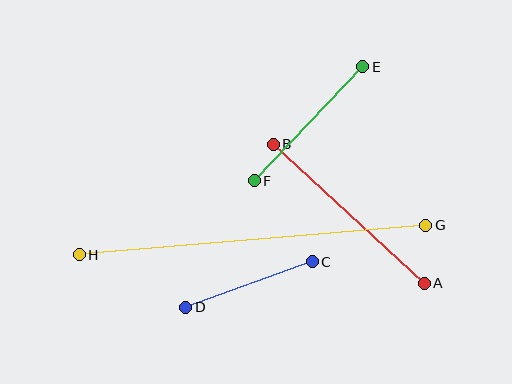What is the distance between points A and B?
The distance is approximately 205 pixels.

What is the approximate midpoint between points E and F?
The midpoint is at approximately (308, 124) pixels.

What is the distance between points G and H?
The distance is approximately 348 pixels.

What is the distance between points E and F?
The distance is approximately 157 pixels.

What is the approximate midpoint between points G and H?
The midpoint is at approximately (253, 240) pixels.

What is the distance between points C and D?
The distance is approximately 135 pixels.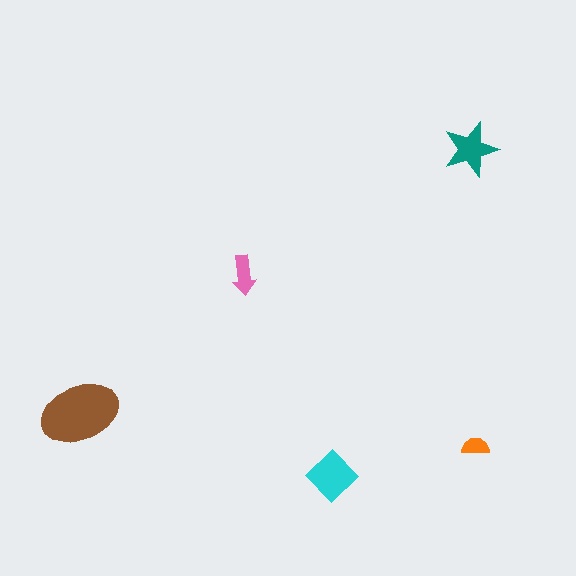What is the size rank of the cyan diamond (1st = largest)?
2nd.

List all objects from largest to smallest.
The brown ellipse, the cyan diamond, the teal star, the pink arrow, the orange semicircle.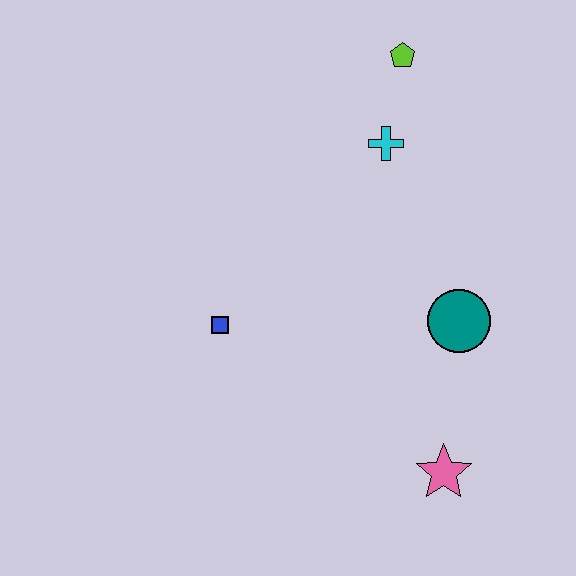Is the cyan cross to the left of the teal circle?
Yes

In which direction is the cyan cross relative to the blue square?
The cyan cross is above the blue square.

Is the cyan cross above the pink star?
Yes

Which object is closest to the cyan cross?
The lime pentagon is closest to the cyan cross.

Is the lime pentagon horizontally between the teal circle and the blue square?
Yes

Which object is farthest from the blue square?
The lime pentagon is farthest from the blue square.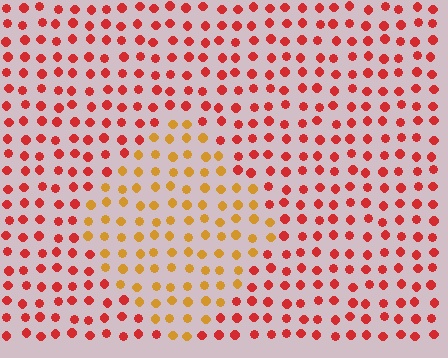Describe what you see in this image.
The image is filled with small red elements in a uniform arrangement. A diamond-shaped region is visible where the elements are tinted to a slightly different hue, forming a subtle color boundary.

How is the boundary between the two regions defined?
The boundary is defined purely by a slight shift in hue (about 40 degrees). Spacing, size, and orientation are identical on both sides.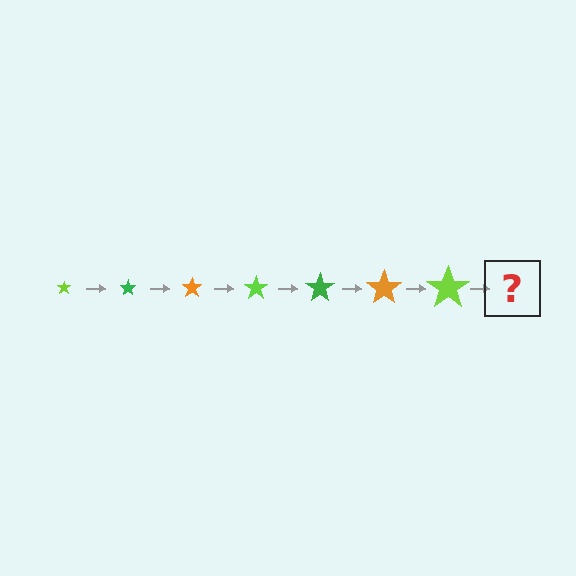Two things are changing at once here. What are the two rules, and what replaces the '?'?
The two rules are that the star grows larger each step and the color cycles through lime, green, and orange. The '?' should be a green star, larger than the previous one.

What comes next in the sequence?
The next element should be a green star, larger than the previous one.